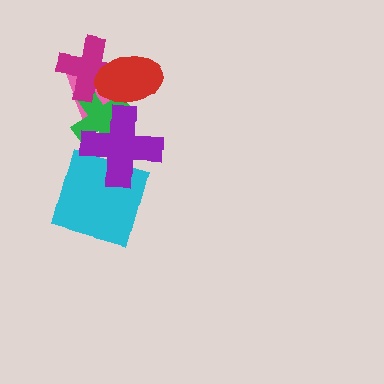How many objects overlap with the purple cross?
4 objects overlap with the purple cross.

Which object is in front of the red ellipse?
The purple cross is in front of the red ellipse.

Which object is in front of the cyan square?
The purple cross is in front of the cyan square.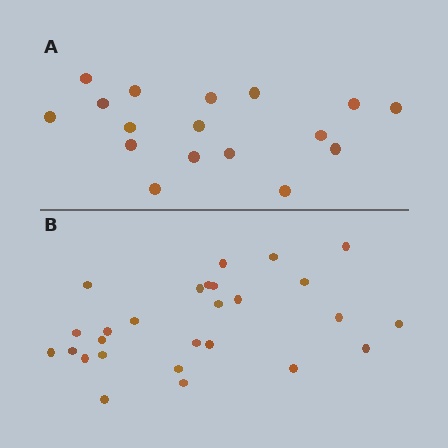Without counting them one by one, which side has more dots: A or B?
Region B (the bottom region) has more dots.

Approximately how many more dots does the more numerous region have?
Region B has roughly 10 or so more dots than region A.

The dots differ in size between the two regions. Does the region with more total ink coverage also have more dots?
No. Region A has more total ink coverage because its dots are larger, but region B actually contains more individual dots. Total area can be misleading — the number of items is what matters here.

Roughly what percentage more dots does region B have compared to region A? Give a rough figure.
About 60% more.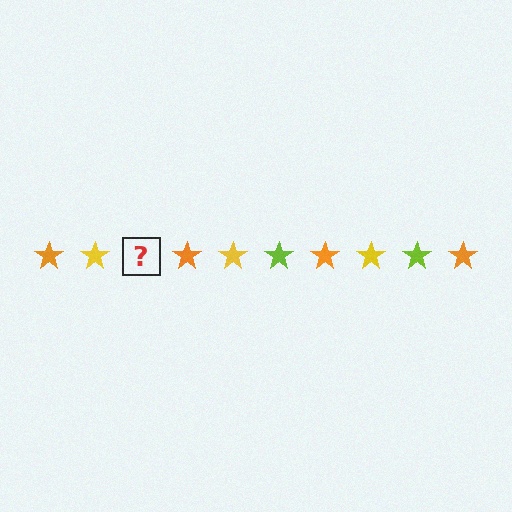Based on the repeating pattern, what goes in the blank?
The blank should be a lime star.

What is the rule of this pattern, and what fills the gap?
The rule is that the pattern cycles through orange, yellow, lime stars. The gap should be filled with a lime star.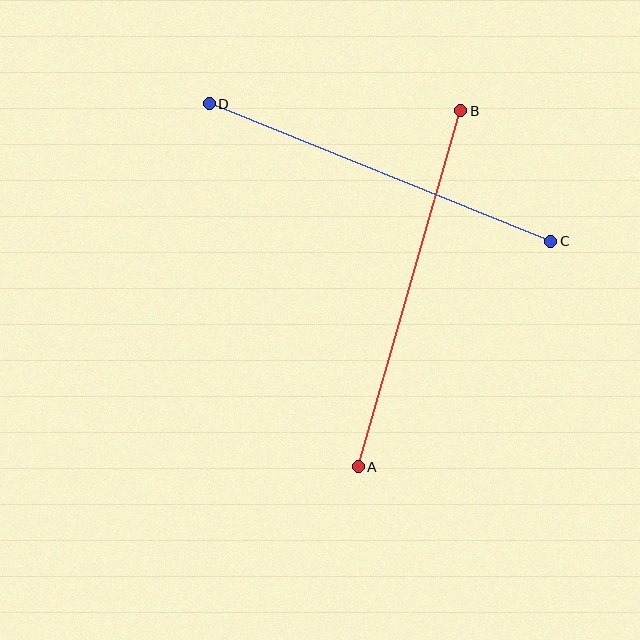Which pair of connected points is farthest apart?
Points A and B are farthest apart.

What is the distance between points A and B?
The distance is approximately 371 pixels.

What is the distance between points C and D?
The distance is approximately 368 pixels.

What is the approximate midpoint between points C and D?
The midpoint is at approximately (380, 173) pixels.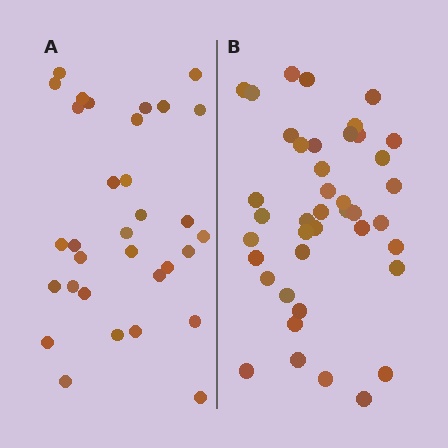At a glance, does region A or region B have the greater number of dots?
Region B (the right region) has more dots.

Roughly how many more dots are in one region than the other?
Region B has roughly 8 or so more dots than region A.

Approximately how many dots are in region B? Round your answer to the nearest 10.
About 40 dots. (The exact count is 41, which rounds to 40.)